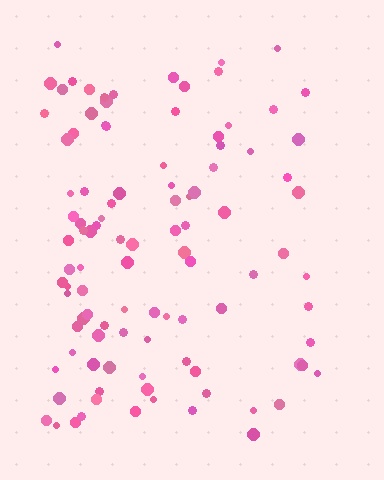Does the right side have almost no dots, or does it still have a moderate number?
Still a moderate number, just noticeably fewer than the left.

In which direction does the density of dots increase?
From right to left, with the left side densest.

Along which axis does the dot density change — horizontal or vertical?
Horizontal.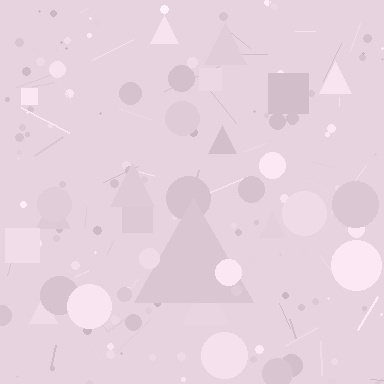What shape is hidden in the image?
A triangle is hidden in the image.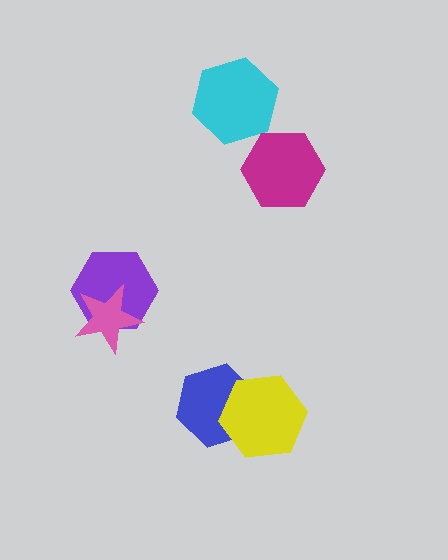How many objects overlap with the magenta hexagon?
0 objects overlap with the magenta hexagon.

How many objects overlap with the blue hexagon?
1 object overlaps with the blue hexagon.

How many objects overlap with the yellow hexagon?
1 object overlaps with the yellow hexagon.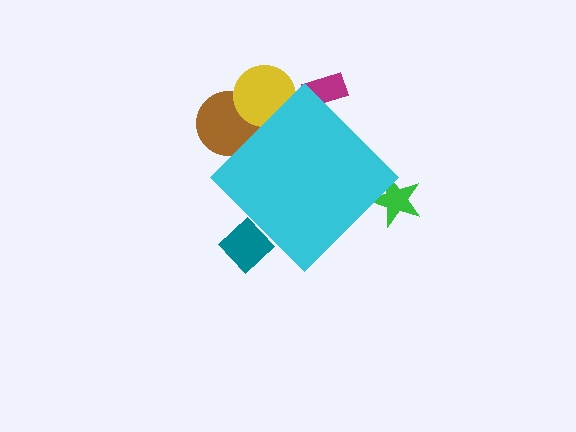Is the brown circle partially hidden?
Yes, the brown circle is partially hidden behind the cyan diamond.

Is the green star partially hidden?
Yes, the green star is partially hidden behind the cyan diamond.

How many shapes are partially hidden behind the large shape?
5 shapes are partially hidden.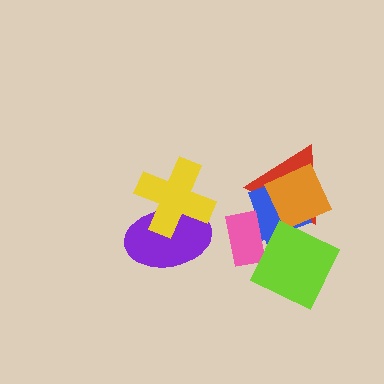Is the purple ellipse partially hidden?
Yes, it is partially covered by another shape.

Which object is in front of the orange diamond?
The lime diamond is in front of the orange diamond.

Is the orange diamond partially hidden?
Yes, it is partially covered by another shape.